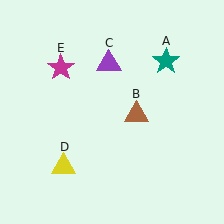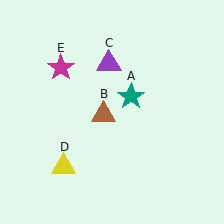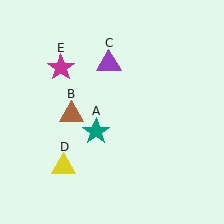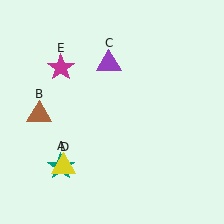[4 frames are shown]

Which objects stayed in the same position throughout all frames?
Purple triangle (object C) and yellow triangle (object D) and magenta star (object E) remained stationary.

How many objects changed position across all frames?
2 objects changed position: teal star (object A), brown triangle (object B).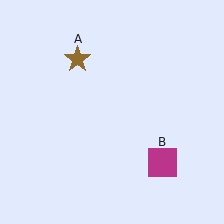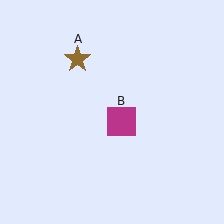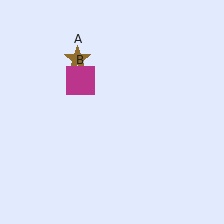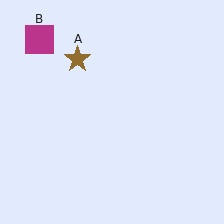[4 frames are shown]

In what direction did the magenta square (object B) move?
The magenta square (object B) moved up and to the left.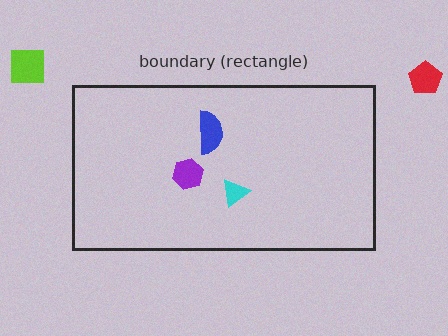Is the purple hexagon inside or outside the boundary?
Inside.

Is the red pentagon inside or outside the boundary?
Outside.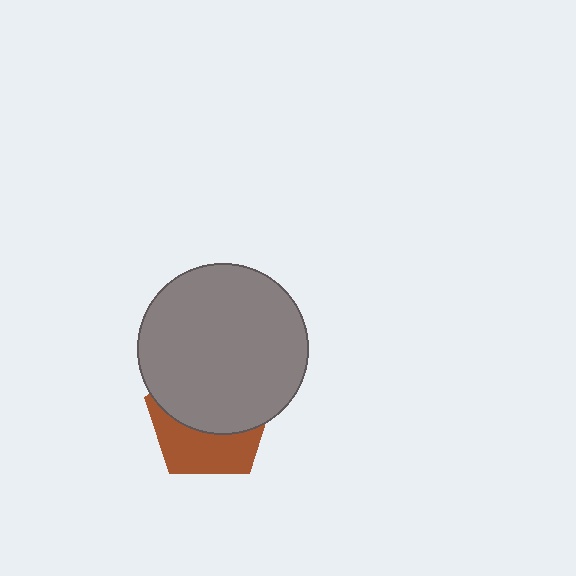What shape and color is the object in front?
The object in front is a gray circle.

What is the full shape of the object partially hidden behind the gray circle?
The partially hidden object is a brown pentagon.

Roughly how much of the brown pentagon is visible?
A small part of it is visible (roughly 42%).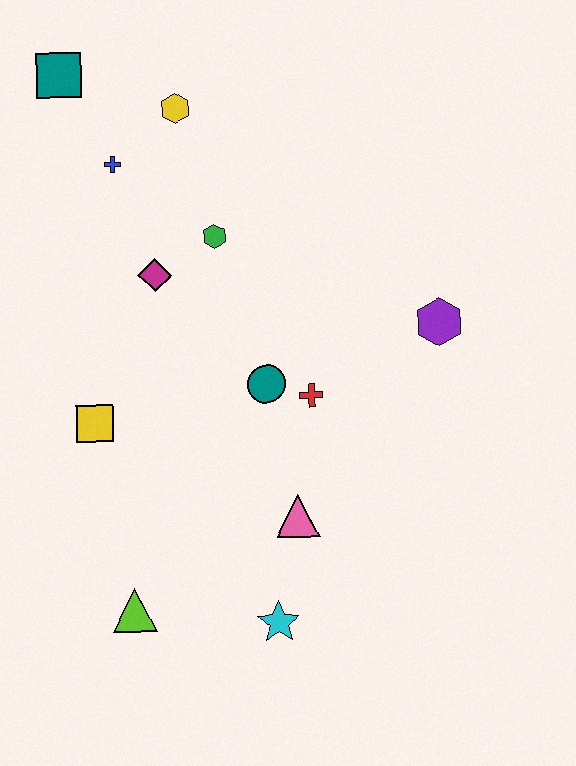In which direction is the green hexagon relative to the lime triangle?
The green hexagon is above the lime triangle.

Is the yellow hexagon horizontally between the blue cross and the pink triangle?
Yes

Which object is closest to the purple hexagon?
The red cross is closest to the purple hexagon.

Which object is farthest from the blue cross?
The cyan star is farthest from the blue cross.